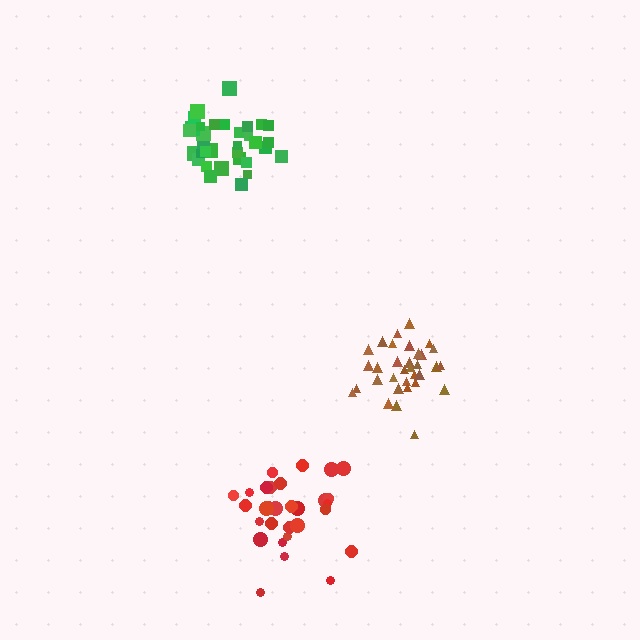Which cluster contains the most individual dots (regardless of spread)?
Brown (34).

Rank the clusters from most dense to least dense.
brown, green, red.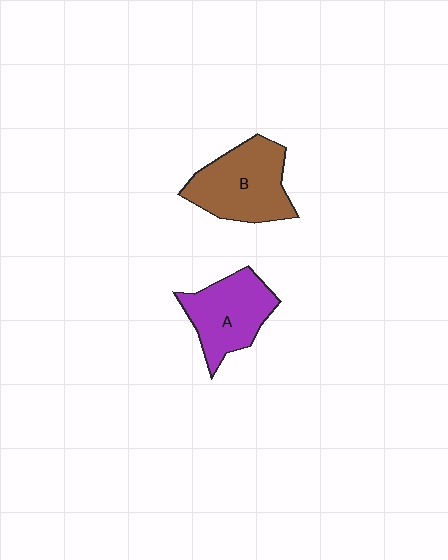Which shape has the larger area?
Shape B (brown).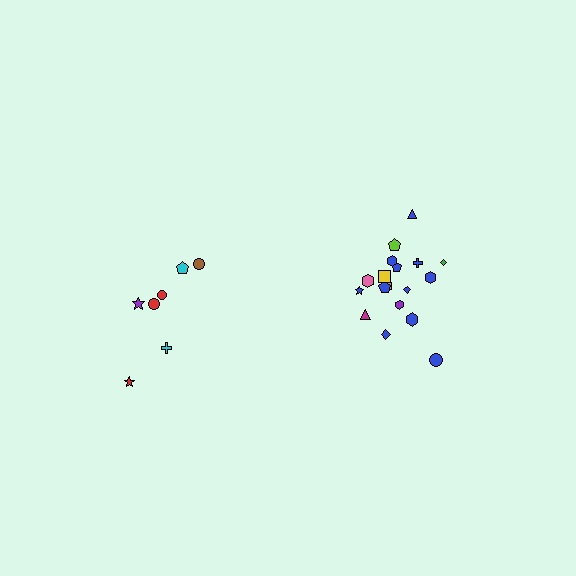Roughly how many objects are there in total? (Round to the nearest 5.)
Roughly 25 objects in total.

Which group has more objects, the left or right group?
The right group.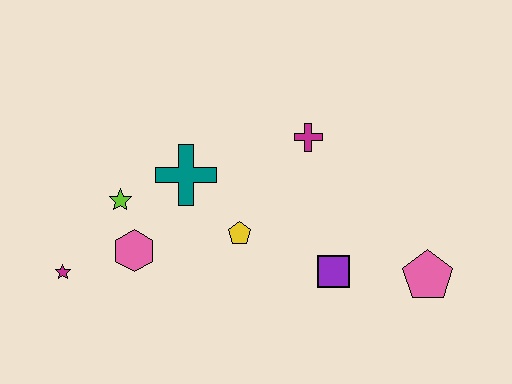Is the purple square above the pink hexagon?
No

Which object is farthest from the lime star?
The pink pentagon is farthest from the lime star.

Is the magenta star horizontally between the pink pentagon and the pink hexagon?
No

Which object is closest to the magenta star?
The pink hexagon is closest to the magenta star.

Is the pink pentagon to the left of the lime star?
No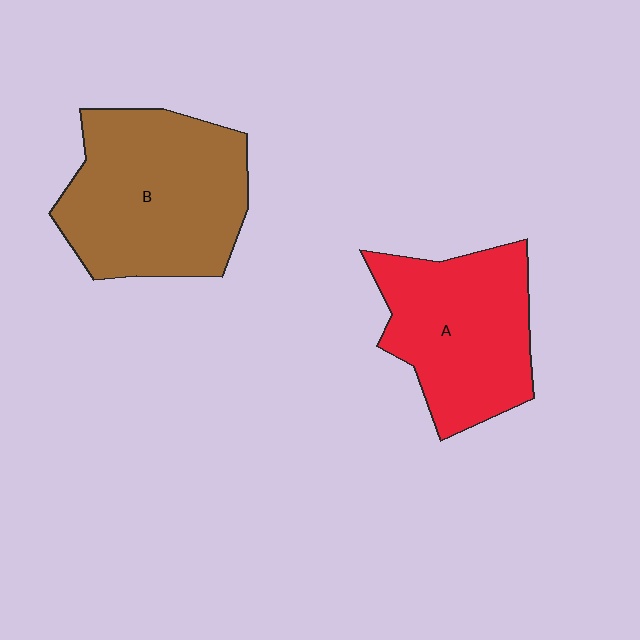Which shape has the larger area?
Shape B (brown).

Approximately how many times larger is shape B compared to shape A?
Approximately 1.2 times.